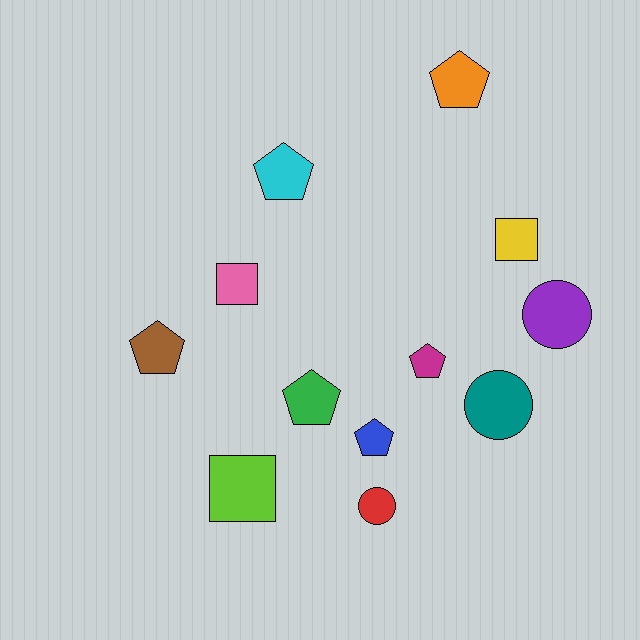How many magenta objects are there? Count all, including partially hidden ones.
There is 1 magenta object.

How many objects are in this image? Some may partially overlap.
There are 12 objects.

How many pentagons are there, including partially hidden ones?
There are 6 pentagons.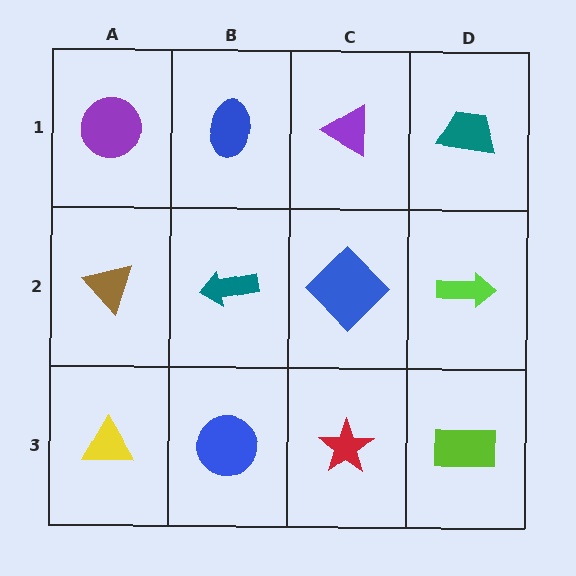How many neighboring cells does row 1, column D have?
2.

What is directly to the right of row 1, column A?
A blue ellipse.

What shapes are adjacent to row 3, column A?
A brown triangle (row 2, column A), a blue circle (row 3, column B).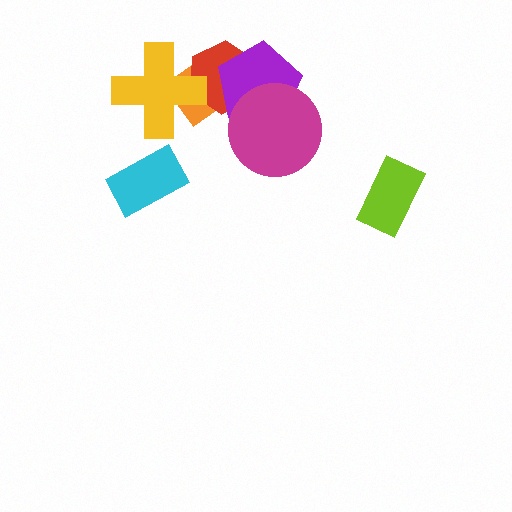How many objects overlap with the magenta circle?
2 objects overlap with the magenta circle.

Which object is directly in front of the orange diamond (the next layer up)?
The red hexagon is directly in front of the orange diamond.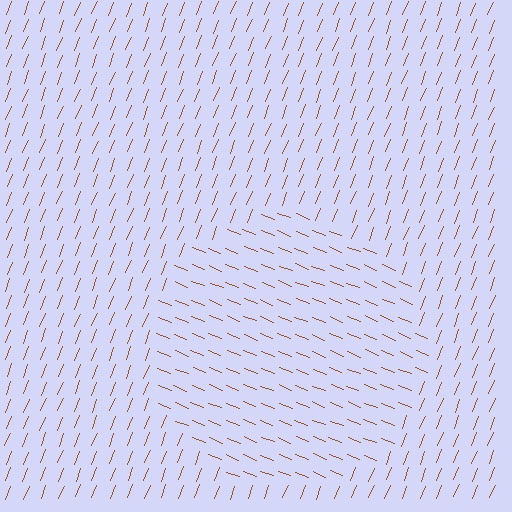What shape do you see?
I see a circle.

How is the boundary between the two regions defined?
The boundary is defined purely by a change in line orientation (approximately 89 degrees difference). All lines are the same color and thickness.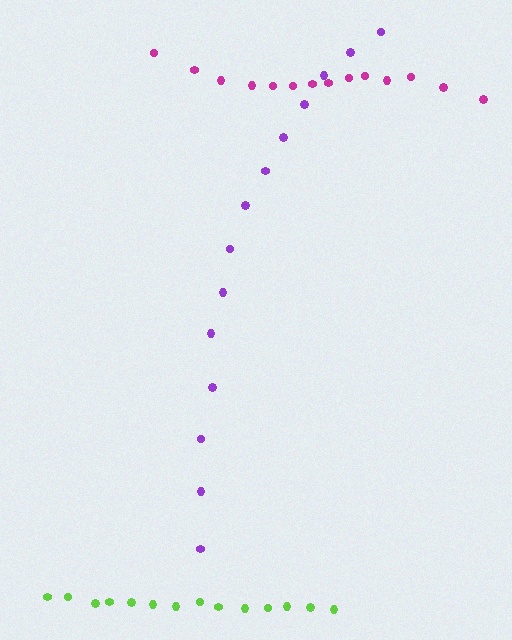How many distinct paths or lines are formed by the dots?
There are 3 distinct paths.